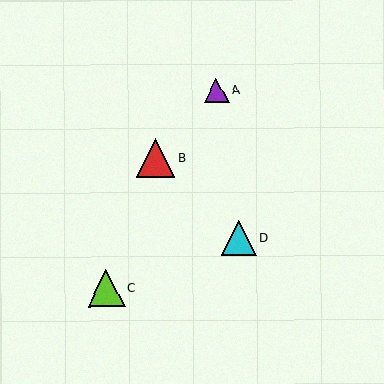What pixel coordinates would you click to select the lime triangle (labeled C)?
Click at (106, 289) to select the lime triangle C.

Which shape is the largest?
The red triangle (labeled B) is the largest.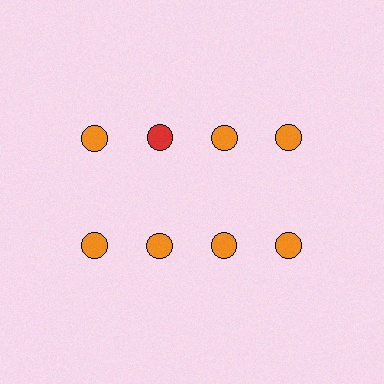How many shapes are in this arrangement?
There are 8 shapes arranged in a grid pattern.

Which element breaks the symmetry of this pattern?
The red circle in the top row, second from left column breaks the symmetry. All other shapes are orange circles.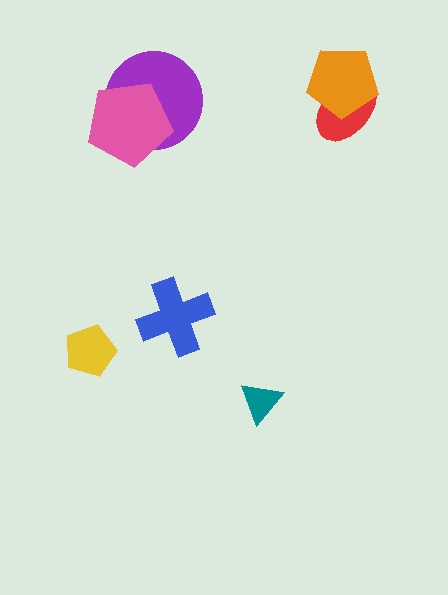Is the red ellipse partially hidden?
Yes, it is partially covered by another shape.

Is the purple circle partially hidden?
Yes, it is partially covered by another shape.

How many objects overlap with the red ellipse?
1 object overlaps with the red ellipse.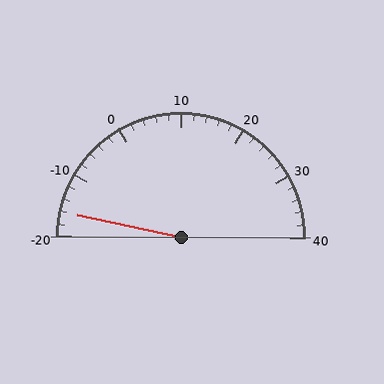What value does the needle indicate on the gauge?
The needle indicates approximately -16.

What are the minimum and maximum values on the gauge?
The gauge ranges from -20 to 40.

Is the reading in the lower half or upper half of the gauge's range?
The reading is in the lower half of the range (-20 to 40).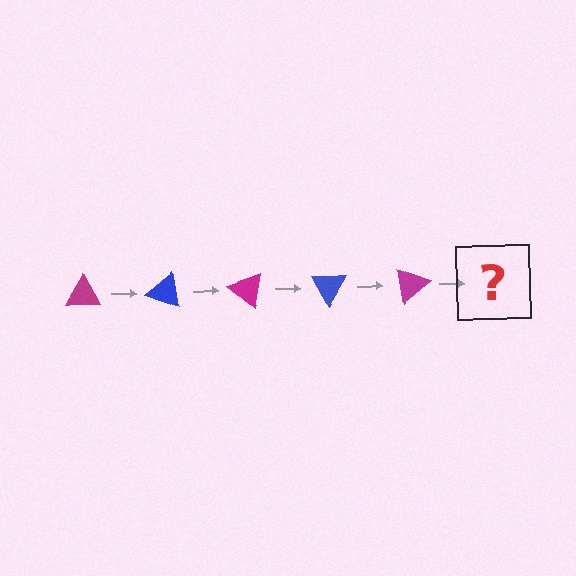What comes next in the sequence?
The next element should be a blue triangle, rotated 100 degrees from the start.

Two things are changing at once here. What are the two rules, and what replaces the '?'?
The two rules are that it rotates 20 degrees each step and the color cycles through magenta and blue. The '?' should be a blue triangle, rotated 100 degrees from the start.